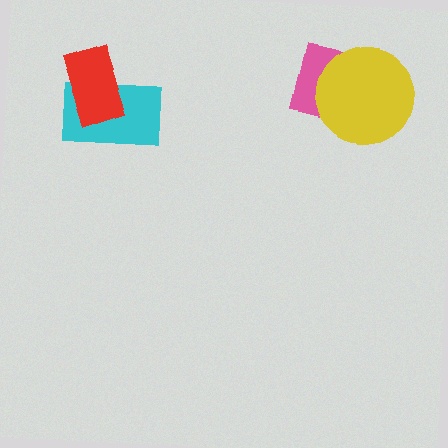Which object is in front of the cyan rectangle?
The red rectangle is in front of the cyan rectangle.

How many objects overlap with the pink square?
1 object overlaps with the pink square.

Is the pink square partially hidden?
Yes, it is partially covered by another shape.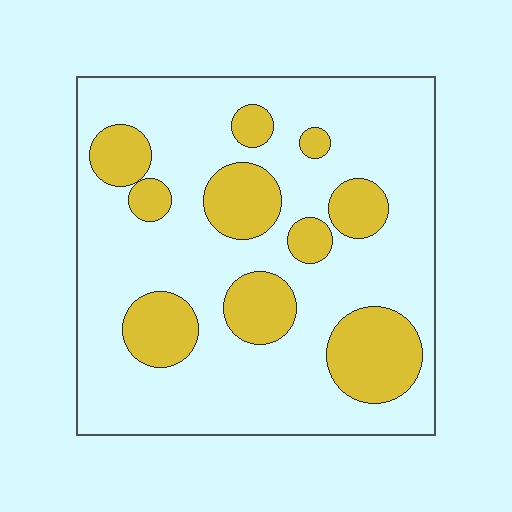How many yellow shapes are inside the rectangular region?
10.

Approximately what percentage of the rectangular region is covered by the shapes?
Approximately 25%.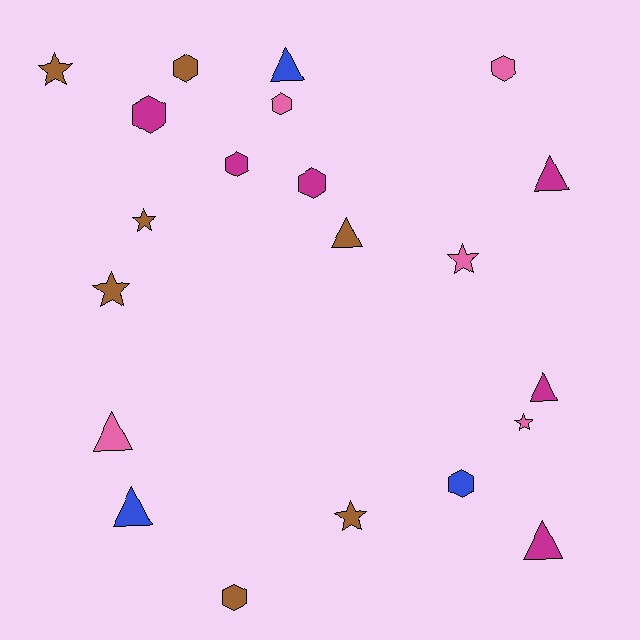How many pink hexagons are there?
There are 2 pink hexagons.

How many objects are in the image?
There are 21 objects.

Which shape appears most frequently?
Hexagon, with 8 objects.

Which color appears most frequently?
Brown, with 7 objects.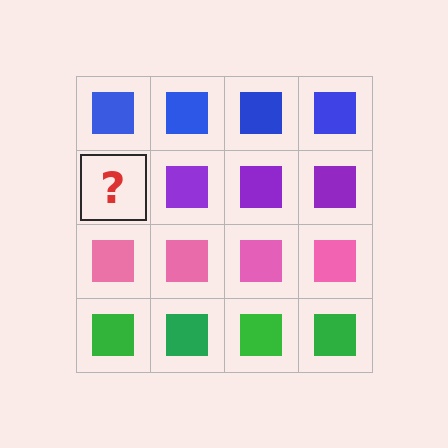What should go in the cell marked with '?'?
The missing cell should contain a purple square.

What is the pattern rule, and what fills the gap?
The rule is that each row has a consistent color. The gap should be filled with a purple square.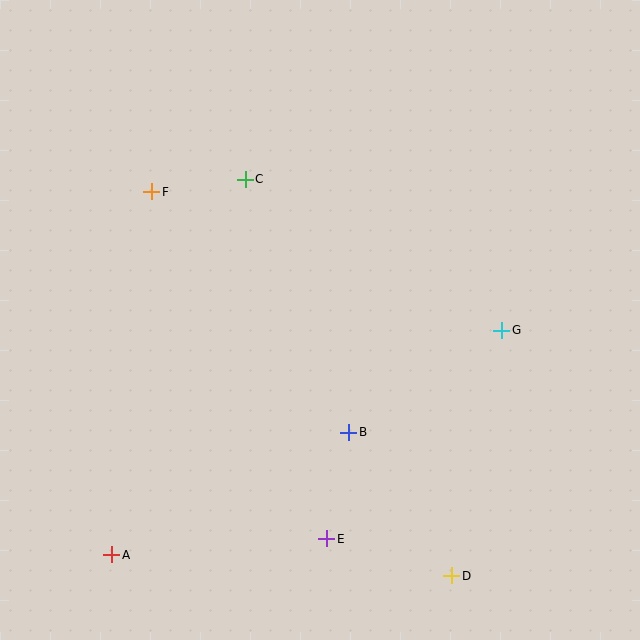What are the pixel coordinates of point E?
Point E is at (327, 539).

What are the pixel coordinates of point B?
Point B is at (349, 432).